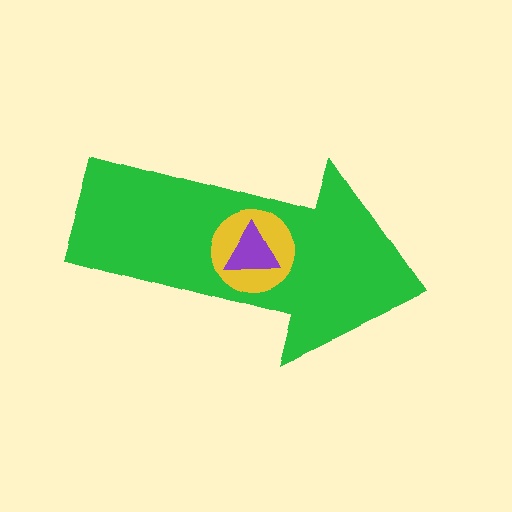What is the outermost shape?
The green arrow.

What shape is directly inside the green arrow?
The yellow circle.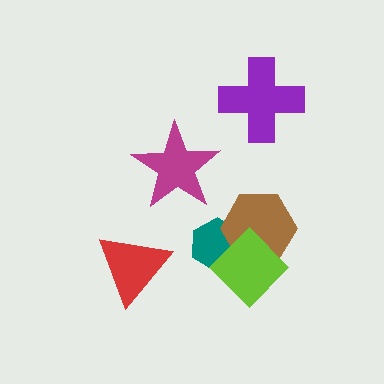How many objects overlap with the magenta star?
0 objects overlap with the magenta star.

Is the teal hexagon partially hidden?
Yes, it is partially covered by another shape.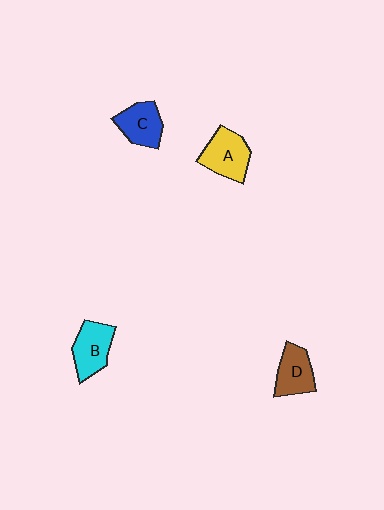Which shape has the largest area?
Shape A (yellow).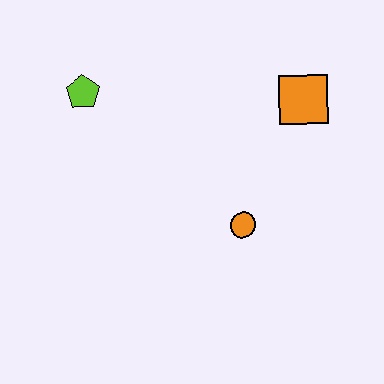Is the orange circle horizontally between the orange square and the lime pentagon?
Yes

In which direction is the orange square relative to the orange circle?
The orange square is above the orange circle.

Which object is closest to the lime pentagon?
The orange circle is closest to the lime pentagon.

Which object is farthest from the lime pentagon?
The orange square is farthest from the lime pentagon.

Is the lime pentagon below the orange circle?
No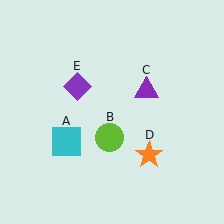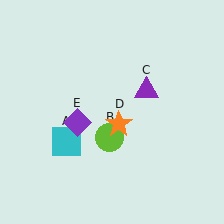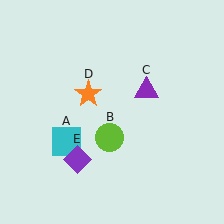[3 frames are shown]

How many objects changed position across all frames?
2 objects changed position: orange star (object D), purple diamond (object E).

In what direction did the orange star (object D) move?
The orange star (object D) moved up and to the left.